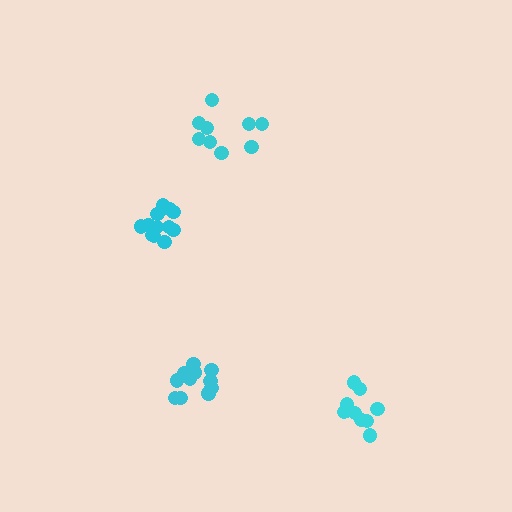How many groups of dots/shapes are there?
There are 4 groups.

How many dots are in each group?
Group 1: 10 dots, Group 2: 11 dots, Group 3: 12 dots, Group 4: 9 dots (42 total).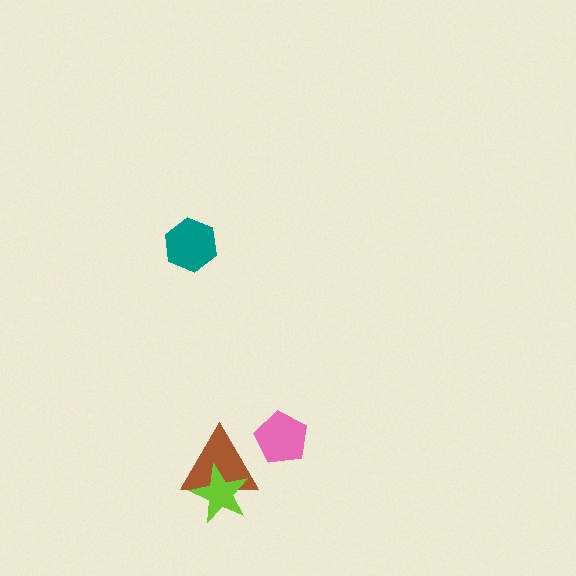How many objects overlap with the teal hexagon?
0 objects overlap with the teal hexagon.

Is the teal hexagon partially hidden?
No, no other shape covers it.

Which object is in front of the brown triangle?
The lime star is in front of the brown triangle.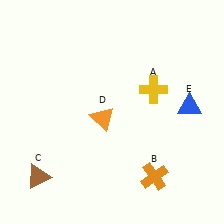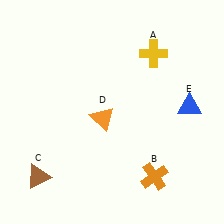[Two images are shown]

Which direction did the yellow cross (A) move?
The yellow cross (A) moved up.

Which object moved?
The yellow cross (A) moved up.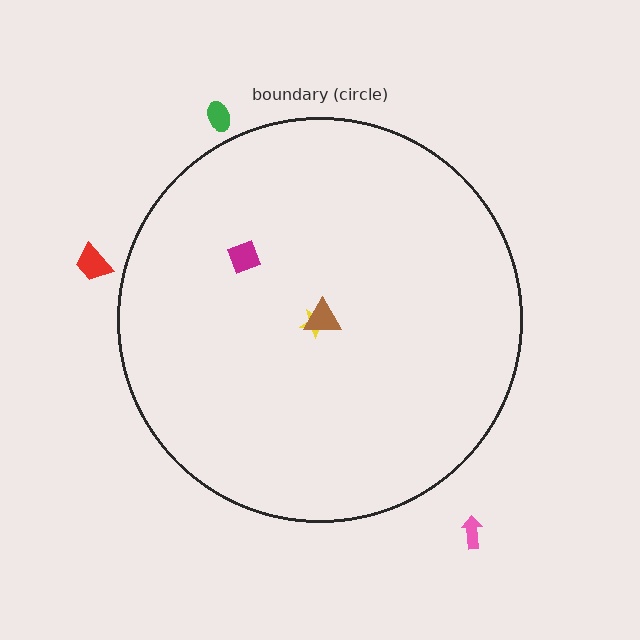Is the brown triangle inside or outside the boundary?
Inside.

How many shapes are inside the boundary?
3 inside, 3 outside.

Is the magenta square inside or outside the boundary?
Inside.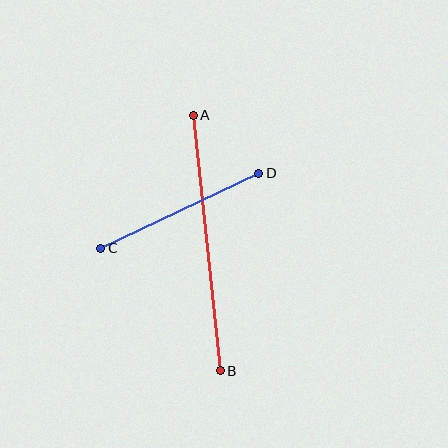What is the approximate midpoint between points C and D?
The midpoint is at approximately (180, 211) pixels.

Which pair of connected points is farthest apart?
Points A and B are farthest apart.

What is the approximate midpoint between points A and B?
The midpoint is at approximately (207, 243) pixels.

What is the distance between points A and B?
The distance is approximately 257 pixels.